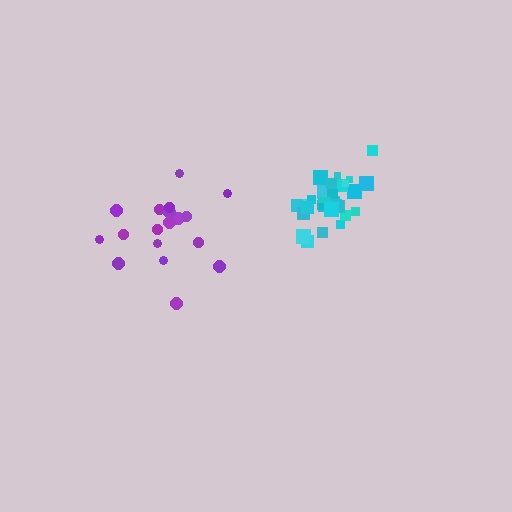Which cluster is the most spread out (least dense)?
Purple.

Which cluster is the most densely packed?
Cyan.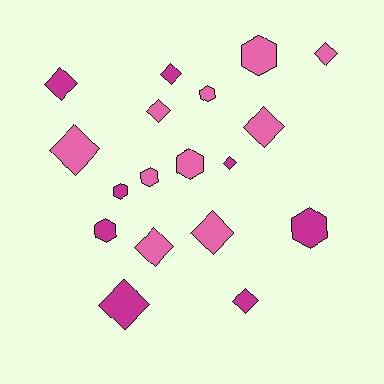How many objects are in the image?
There are 18 objects.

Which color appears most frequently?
Pink, with 10 objects.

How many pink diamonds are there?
There are 6 pink diamonds.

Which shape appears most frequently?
Diamond, with 11 objects.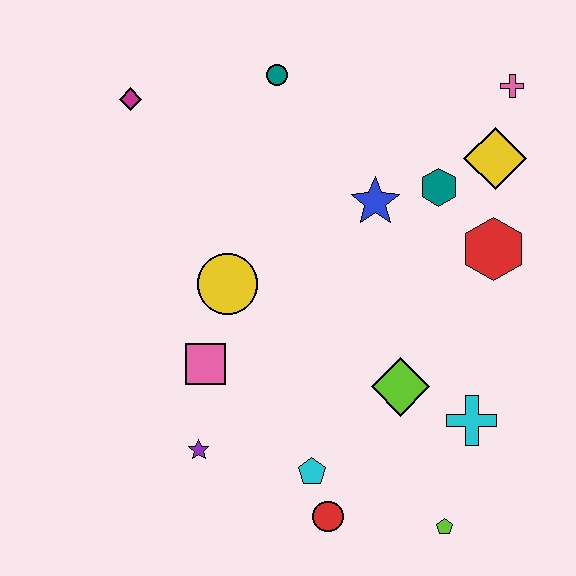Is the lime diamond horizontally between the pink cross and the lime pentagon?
No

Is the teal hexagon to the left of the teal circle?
No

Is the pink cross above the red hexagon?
Yes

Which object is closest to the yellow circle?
The pink square is closest to the yellow circle.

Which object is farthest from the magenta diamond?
The lime pentagon is farthest from the magenta diamond.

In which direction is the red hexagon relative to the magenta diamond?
The red hexagon is to the right of the magenta diamond.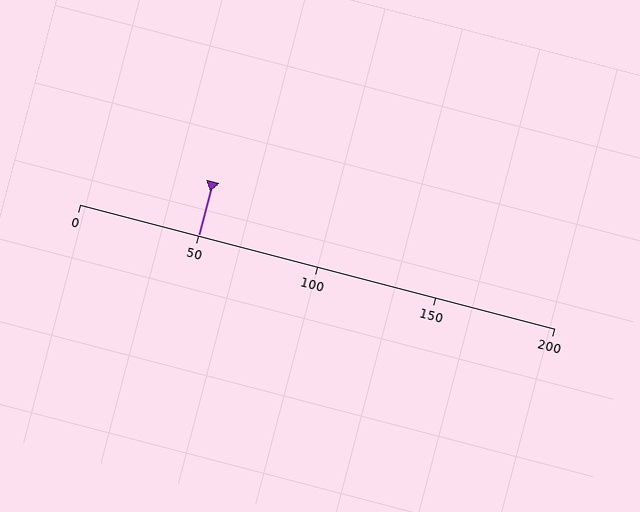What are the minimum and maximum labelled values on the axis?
The axis runs from 0 to 200.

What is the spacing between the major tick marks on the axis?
The major ticks are spaced 50 apart.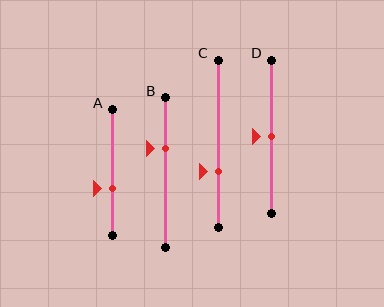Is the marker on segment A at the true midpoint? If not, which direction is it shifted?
No, the marker on segment A is shifted downward by about 13% of the segment length.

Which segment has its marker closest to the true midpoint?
Segment D has its marker closest to the true midpoint.